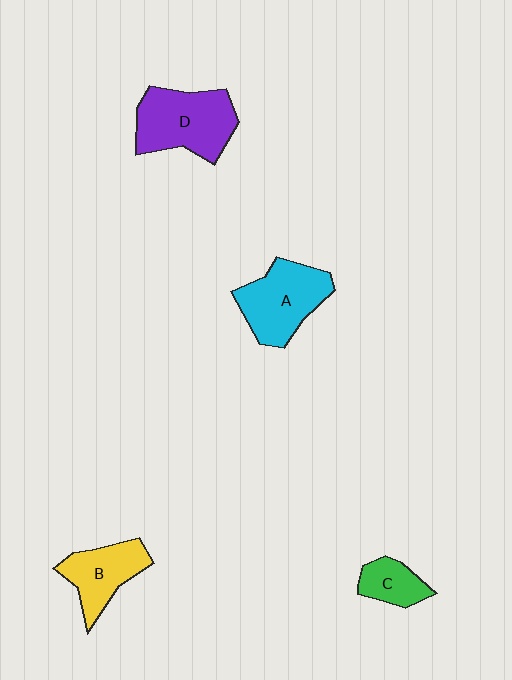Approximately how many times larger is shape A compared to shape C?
Approximately 2.1 times.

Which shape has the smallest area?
Shape C (green).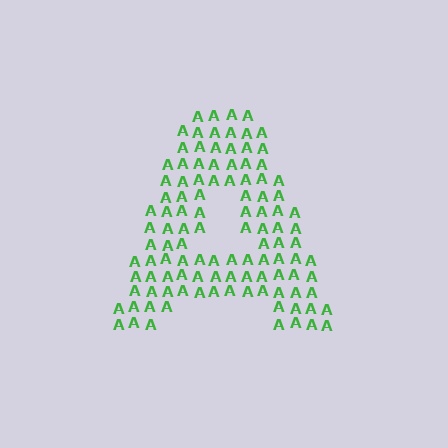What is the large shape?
The large shape is the letter A.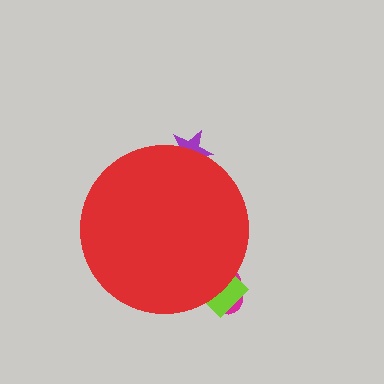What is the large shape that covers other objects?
A red circle.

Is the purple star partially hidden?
Yes, the purple star is partially hidden behind the red circle.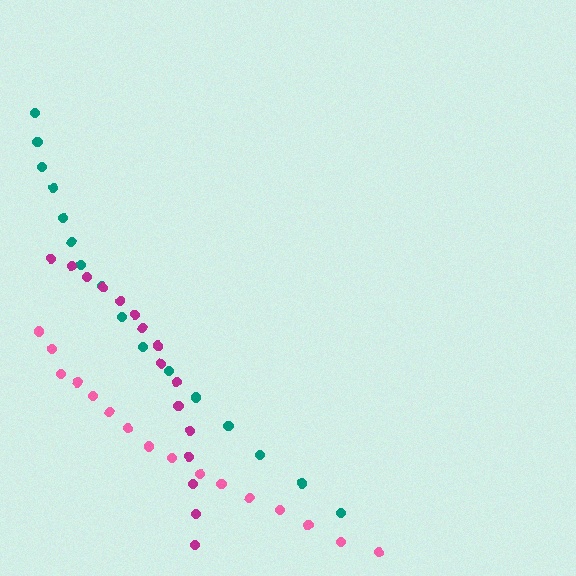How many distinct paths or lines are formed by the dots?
There are 3 distinct paths.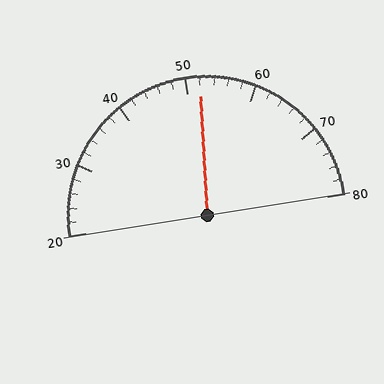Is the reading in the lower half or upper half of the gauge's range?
The reading is in the upper half of the range (20 to 80).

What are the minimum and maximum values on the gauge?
The gauge ranges from 20 to 80.